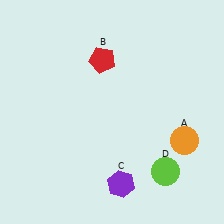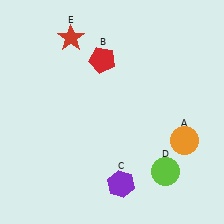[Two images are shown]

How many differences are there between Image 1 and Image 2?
There is 1 difference between the two images.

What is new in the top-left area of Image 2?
A red star (E) was added in the top-left area of Image 2.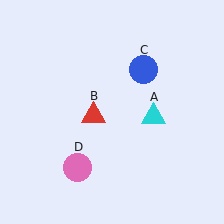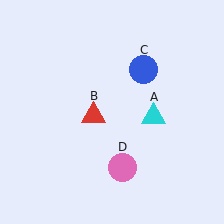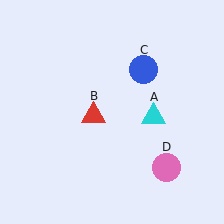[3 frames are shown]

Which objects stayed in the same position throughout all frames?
Cyan triangle (object A) and red triangle (object B) and blue circle (object C) remained stationary.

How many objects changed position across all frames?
1 object changed position: pink circle (object D).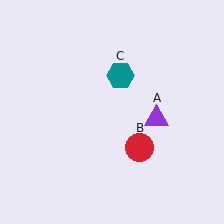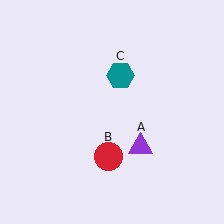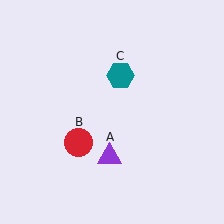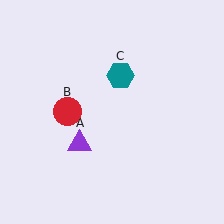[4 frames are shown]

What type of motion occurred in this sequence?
The purple triangle (object A), red circle (object B) rotated clockwise around the center of the scene.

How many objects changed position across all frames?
2 objects changed position: purple triangle (object A), red circle (object B).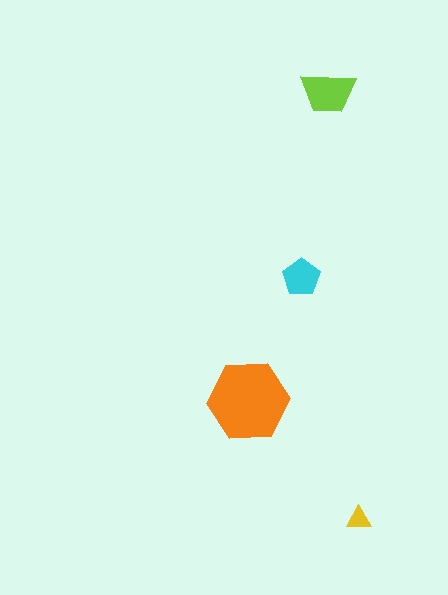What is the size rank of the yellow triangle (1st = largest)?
4th.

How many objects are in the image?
There are 4 objects in the image.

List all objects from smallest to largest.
The yellow triangle, the cyan pentagon, the lime trapezoid, the orange hexagon.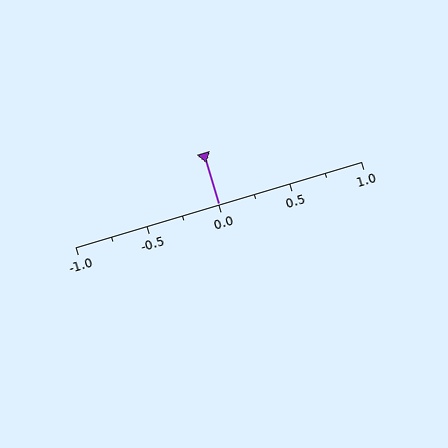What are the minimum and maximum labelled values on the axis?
The axis runs from -1.0 to 1.0.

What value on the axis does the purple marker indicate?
The marker indicates approximately 0.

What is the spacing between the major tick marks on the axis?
The major ticks are spaced 0.5 apart.